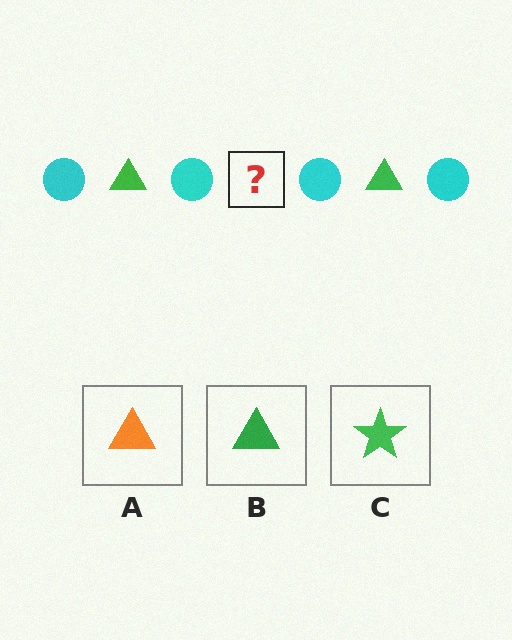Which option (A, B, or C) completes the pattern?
B.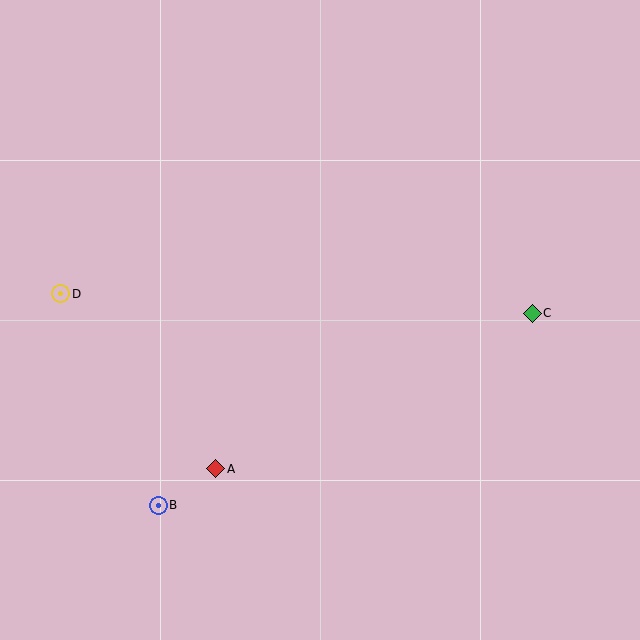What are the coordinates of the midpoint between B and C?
The midpoint between B and C is at (345, 409).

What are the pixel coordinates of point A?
Point A is at (216, 469).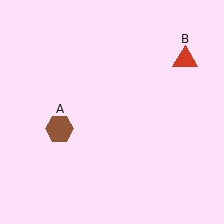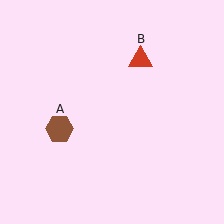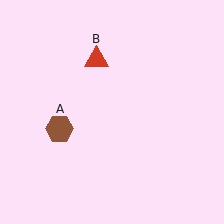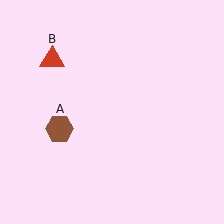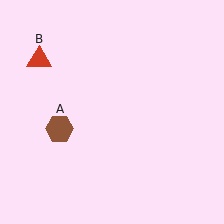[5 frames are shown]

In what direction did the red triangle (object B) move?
The red triangle (object B) moved left.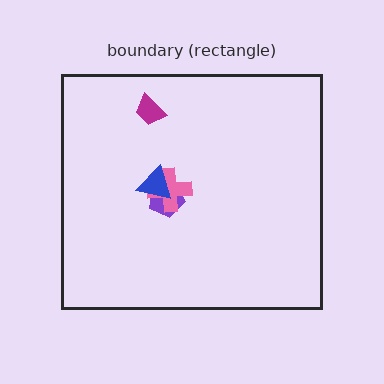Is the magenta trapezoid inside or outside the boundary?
Inside.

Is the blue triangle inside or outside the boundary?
Inside.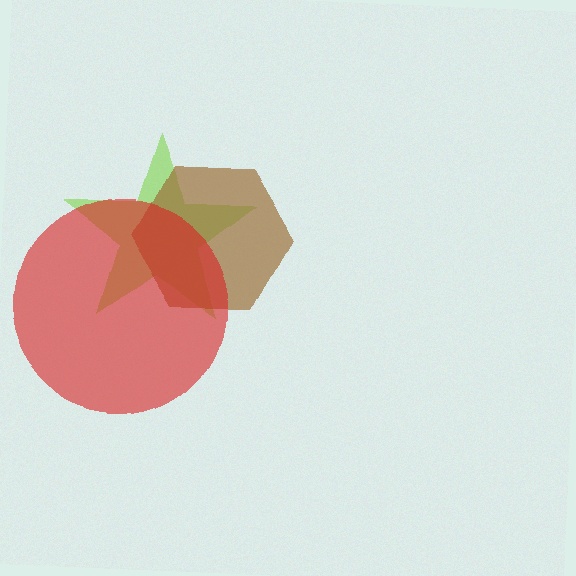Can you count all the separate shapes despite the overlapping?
Yes, there are 3 separate shapes.